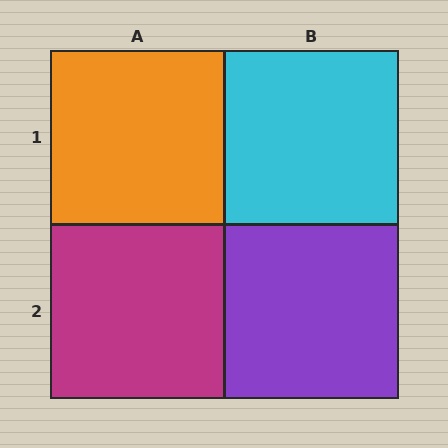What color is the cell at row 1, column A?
Orange.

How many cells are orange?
1 cell is orange.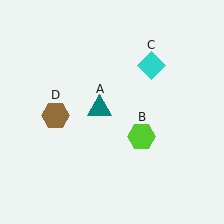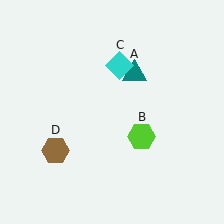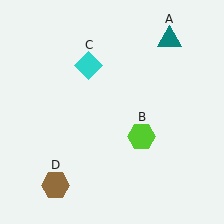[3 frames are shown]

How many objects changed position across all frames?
3 objects changed position: teal triangle (object A), cyan diamond (object C), brown hexagon (object D).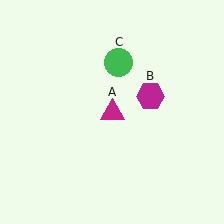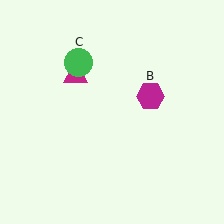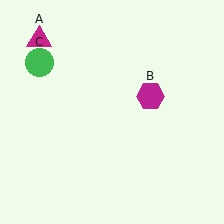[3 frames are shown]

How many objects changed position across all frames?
2 objects changed position: magenta triangle (object A), green circle (object C).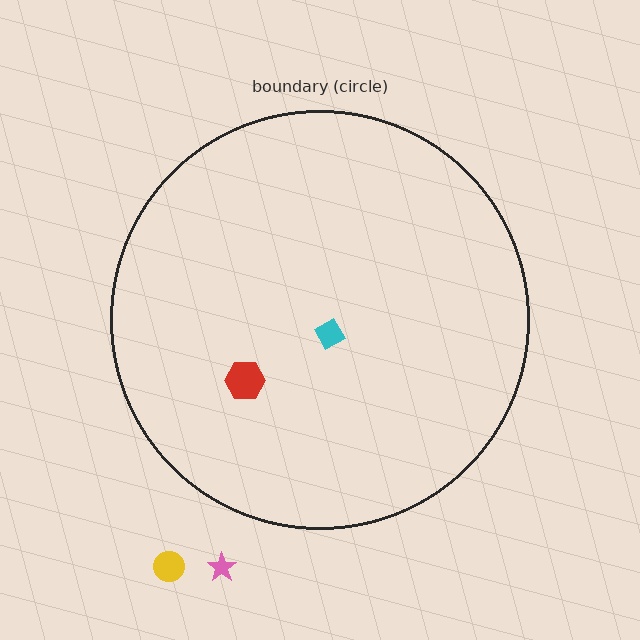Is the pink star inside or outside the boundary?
Outside.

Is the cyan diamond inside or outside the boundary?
Inside.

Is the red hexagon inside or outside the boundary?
Inside.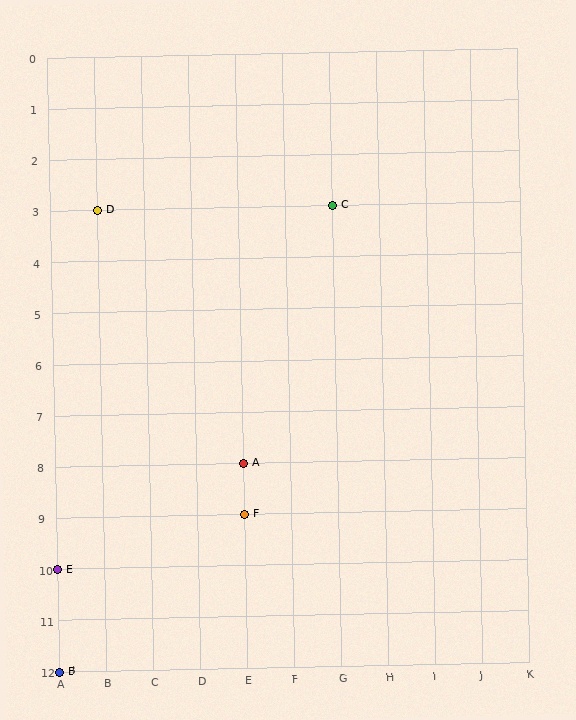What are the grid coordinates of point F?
Point F is at grid coordinates (E, 9).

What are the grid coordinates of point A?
Point A is at grid coordinates (E, 8).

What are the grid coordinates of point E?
Point E is at grid coordinates (A, 10).